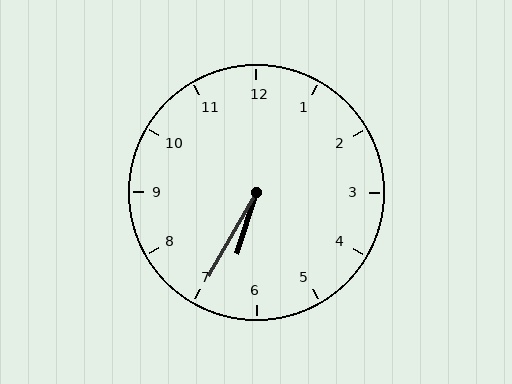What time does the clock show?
6:35.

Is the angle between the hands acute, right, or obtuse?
It is acute.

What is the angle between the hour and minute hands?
Approximately 12 degrees.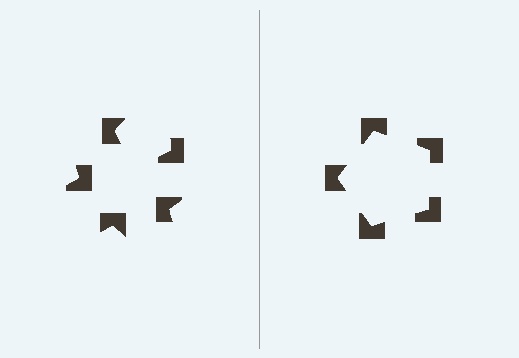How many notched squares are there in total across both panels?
10 — 5 on each side.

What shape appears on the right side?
An illusory pentagon.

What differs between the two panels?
The notched squares are positioned identically on both sides; only the wedge orientations differ. On the right they align to a pentagon; on the left they are misaligned.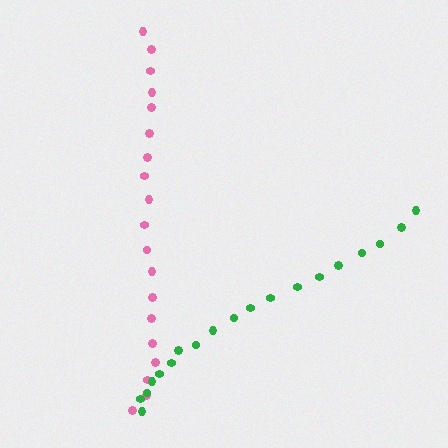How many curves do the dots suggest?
There are 2 distinct paths.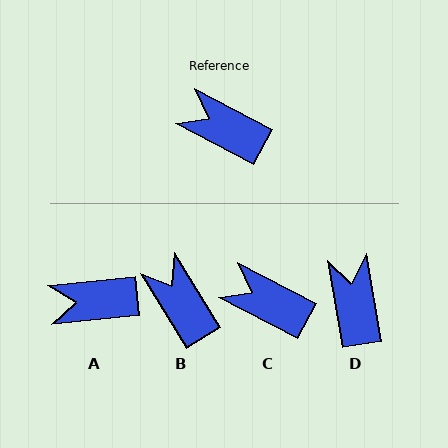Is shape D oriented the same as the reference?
No, it is off by about 53 degrees.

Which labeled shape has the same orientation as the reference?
C.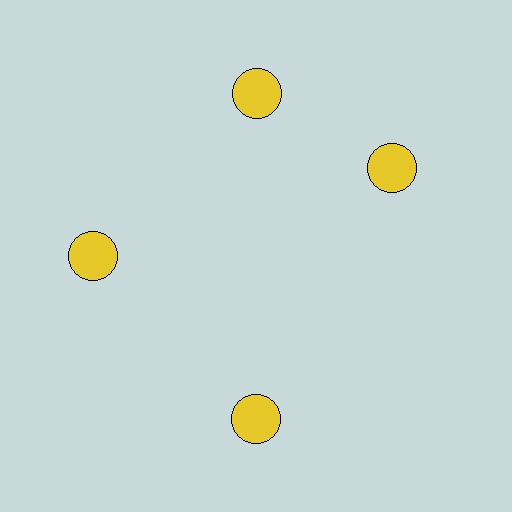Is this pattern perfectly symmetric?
No. The 4 yellow circles are arranged in a ring, but one element near the 3 o'clock position is rotated out of alignment along the ring, breaking the 4-fold rotational symmetry.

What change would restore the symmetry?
The symmetry would be restored by rotating it back into even spacing with its neighbors so that all 4 circles sit at equal angles and equal distance from the center.